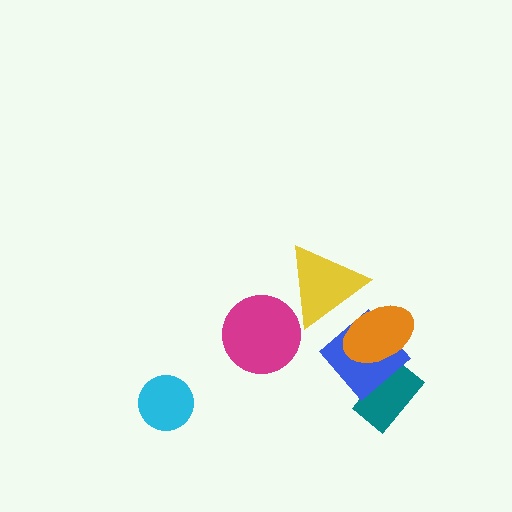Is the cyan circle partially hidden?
No, no other shape covers it.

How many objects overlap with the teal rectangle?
2 objects overlap with the teal rectangle.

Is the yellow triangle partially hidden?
Yes, it is partially covered by another shape.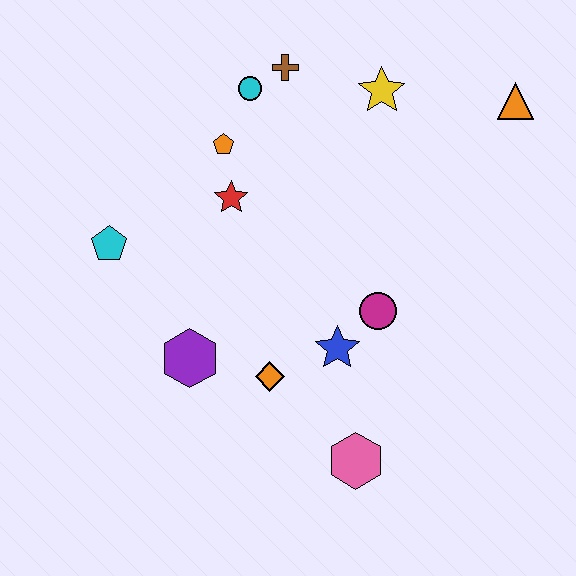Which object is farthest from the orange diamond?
The orange triangle is farthest from the orange diamond.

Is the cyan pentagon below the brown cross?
Yes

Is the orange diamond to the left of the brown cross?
Yes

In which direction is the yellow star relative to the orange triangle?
The yellow star is to the left of the orange triangle.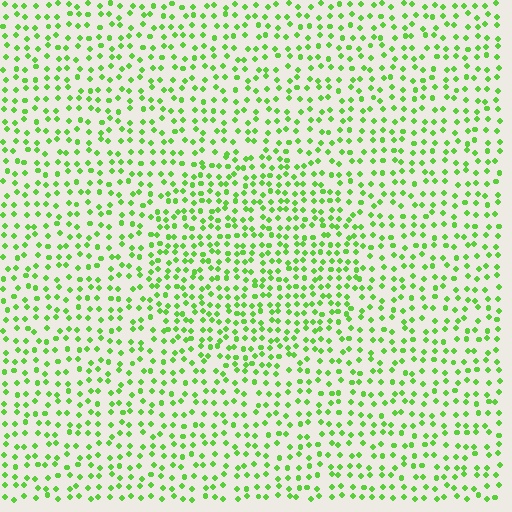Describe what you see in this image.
The image contains small lime elements arranged at two different densities. A circle-shaped region is visible where the elements are more densely packed than the surrounding area.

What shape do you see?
I see a circle.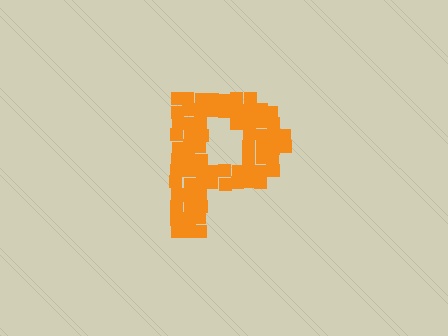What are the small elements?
The small elements are squares.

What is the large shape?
The large shape is the letter P.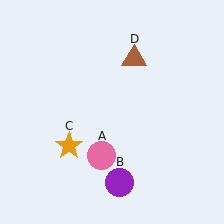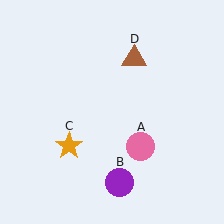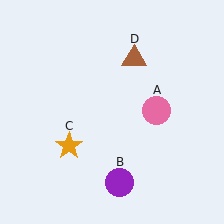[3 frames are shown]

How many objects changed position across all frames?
1 object changed position: pink circle (object A).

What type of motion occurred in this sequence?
The pink circle (object A) rotated counterclockwise around the center of the scene.